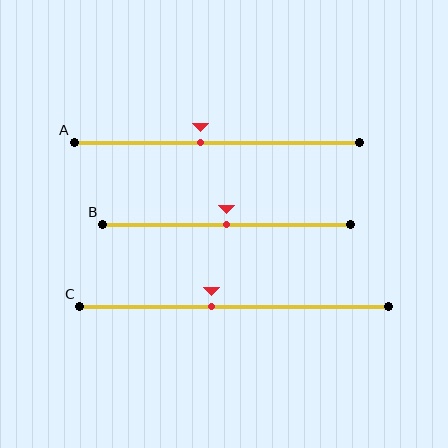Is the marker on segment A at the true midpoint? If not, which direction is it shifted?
No, the marker on segment A is shifted to the left by about 6% of the segment length.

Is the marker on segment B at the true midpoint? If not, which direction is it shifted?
Yes, the marker on segment B is at the true midpoint.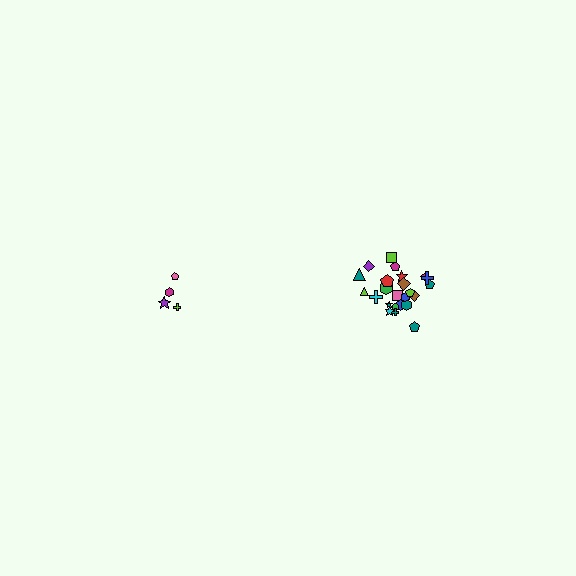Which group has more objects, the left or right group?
The right group.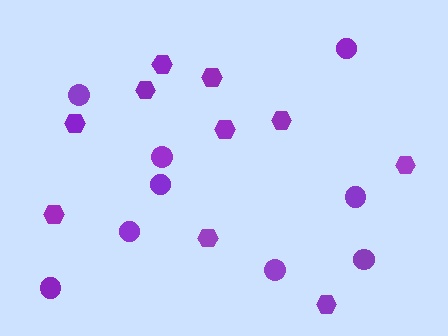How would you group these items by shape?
There are 2 groups: one group of circles (9) and one group of hexagons (10).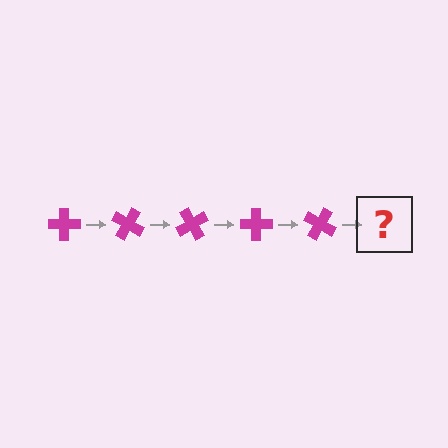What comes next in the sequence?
The next element should be a magenta cross rotated 150 degrees.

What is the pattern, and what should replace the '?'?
The pattern is that the cross rotates 30 degrees each step. The '?' should be a magenta cross rotated 150 degrees.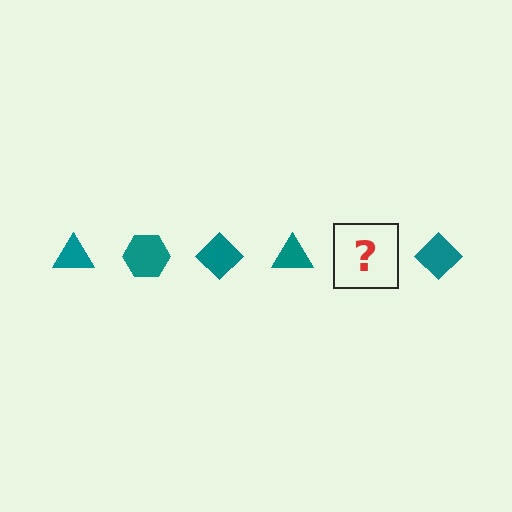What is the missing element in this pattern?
The missing element is a teal hexagon.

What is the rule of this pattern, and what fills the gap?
The rule is that the pattern cycles through triangle, hexagon, diamond shapes in teal. The gap should be filled with a teal hexagon.